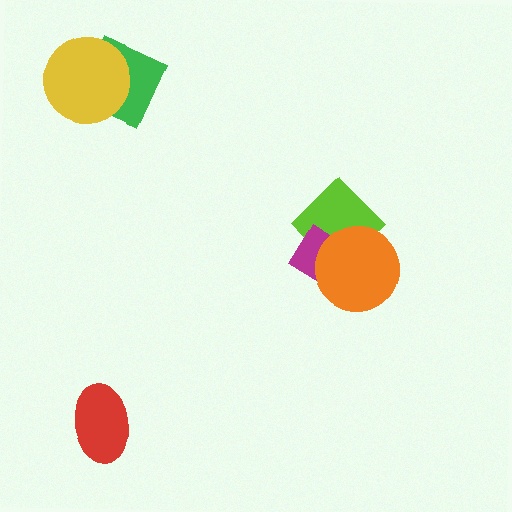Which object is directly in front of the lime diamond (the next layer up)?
The magenta diamond is directly in front of the lime diamond.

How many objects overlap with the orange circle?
2 objects overlap with the orange circle.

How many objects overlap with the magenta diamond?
2 objects overlap with the magenta diamond.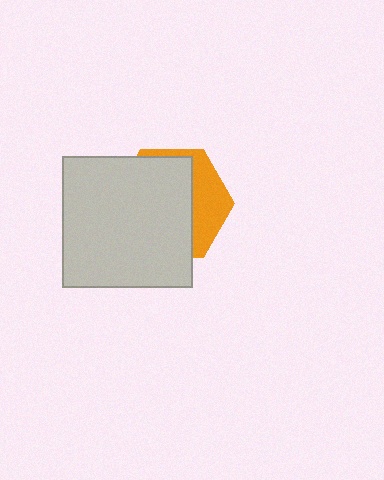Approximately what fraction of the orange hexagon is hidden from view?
Roughly 69% of the orange hexagon is hidden behind the light gray square.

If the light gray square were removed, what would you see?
You would see the complete orange hexagon.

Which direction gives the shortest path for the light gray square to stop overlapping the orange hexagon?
Moving left gives the shortest separation.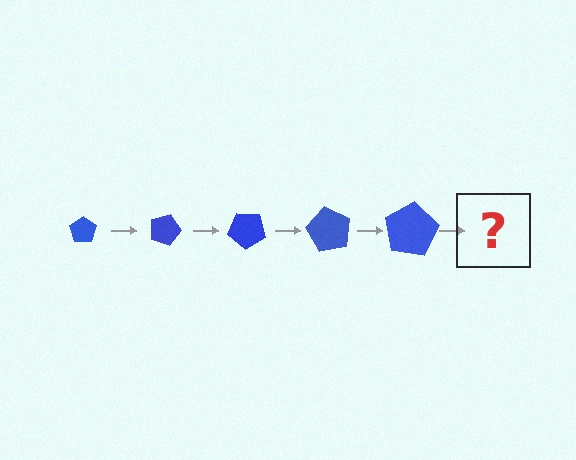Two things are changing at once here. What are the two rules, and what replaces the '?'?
The two rules are that the pentagon grows larger each step and it rotates 20 degrees each step. The '?' should be a pentagon, larger than the previous one and rotated 100 degrees from the start.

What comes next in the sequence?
The next element should be a pentagon, larger than the previous one and rotated 100 degrees from the start.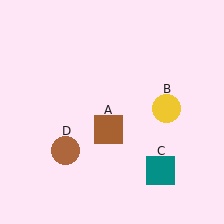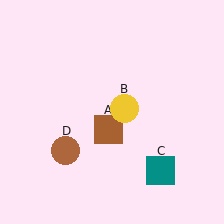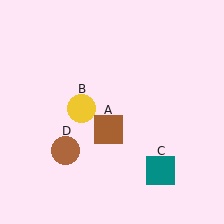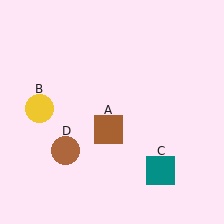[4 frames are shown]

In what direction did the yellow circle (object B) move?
The yellow circle (object B) moved left.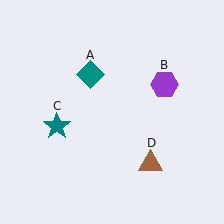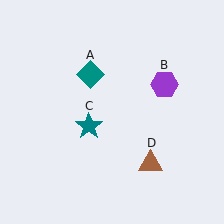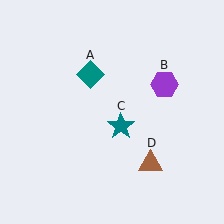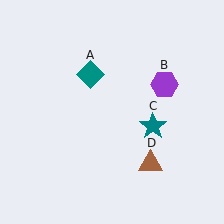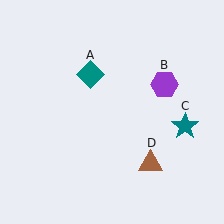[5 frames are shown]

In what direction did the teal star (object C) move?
The teal star (object C) moved right.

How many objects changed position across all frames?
1 object changed position: teal star (object C).